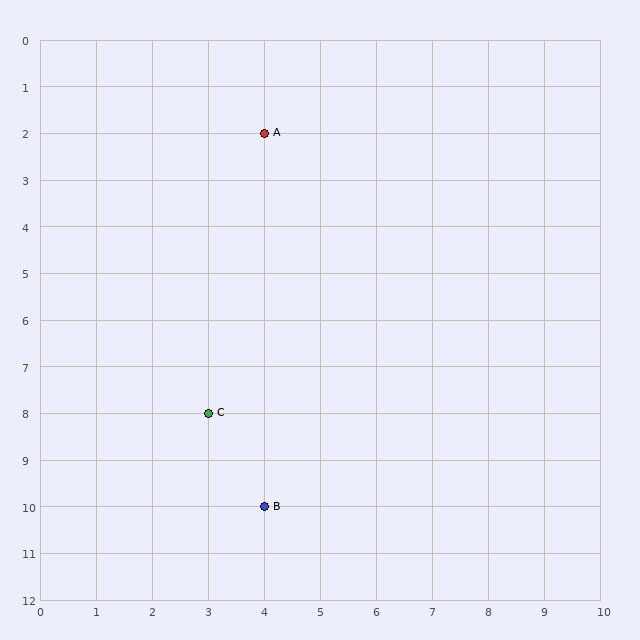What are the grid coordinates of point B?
Point B is at grid coordinates (4, 10).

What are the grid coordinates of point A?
Point A is at grid coordinates (4, 2).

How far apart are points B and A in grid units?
Points B and A are 8 rows apart.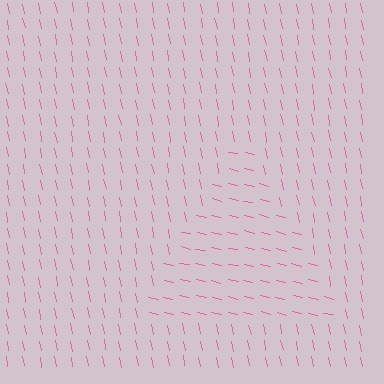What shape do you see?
I see a triangle.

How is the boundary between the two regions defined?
The boundary is defined purely by a change in line orientation (approximately 67 degrees difference). All lines are the same color and thickness.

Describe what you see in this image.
The image is filled with small pink line segments. A triangle region in the image has lines oriented differently from the surrounding lines, creating a visible texture boundary.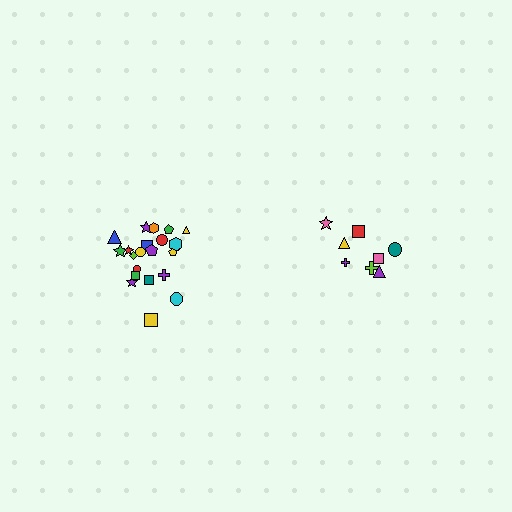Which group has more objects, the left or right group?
The left group.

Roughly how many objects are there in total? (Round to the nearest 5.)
Roughly 30 objects in total.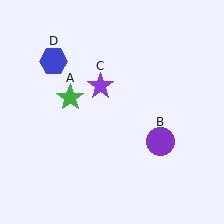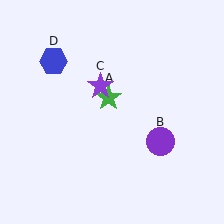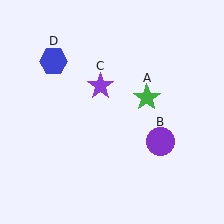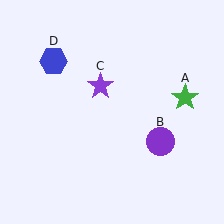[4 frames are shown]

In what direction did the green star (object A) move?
The green star (object A) moved right.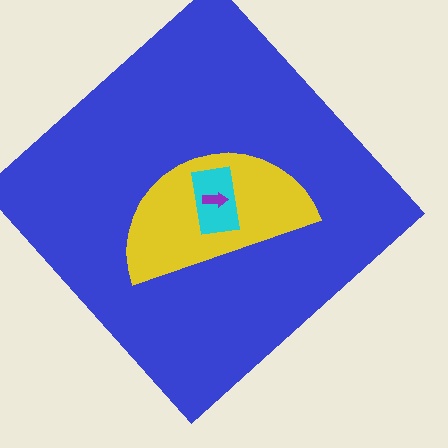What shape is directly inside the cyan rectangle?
The purple arrow.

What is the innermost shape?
The purple arrow.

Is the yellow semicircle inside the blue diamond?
Yes.